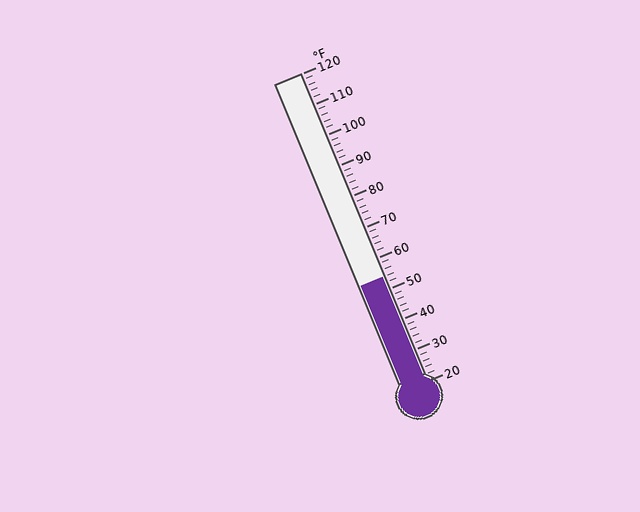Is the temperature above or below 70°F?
The temperature is below 70°F.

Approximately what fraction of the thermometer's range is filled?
The thermometer is filled to approximately 35% of its range.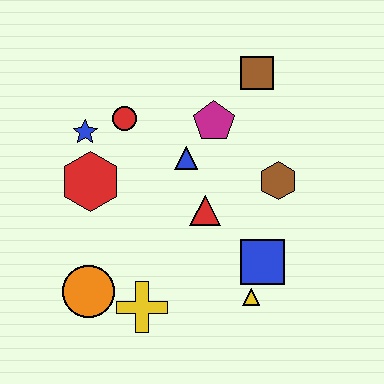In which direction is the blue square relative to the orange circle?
The blue square is to the right of the orange circle.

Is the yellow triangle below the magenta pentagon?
Yes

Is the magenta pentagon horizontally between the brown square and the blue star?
Yes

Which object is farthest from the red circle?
The yellow triangle is farthest from the red circle.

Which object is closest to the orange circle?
The yellow cross is closest to the orange circle.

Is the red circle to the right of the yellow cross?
No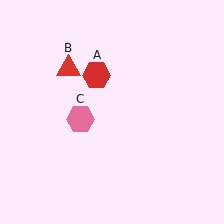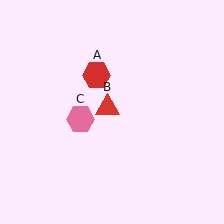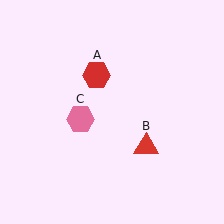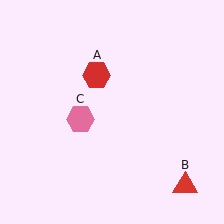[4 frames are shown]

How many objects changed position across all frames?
1 object changed position: red triangle (object B).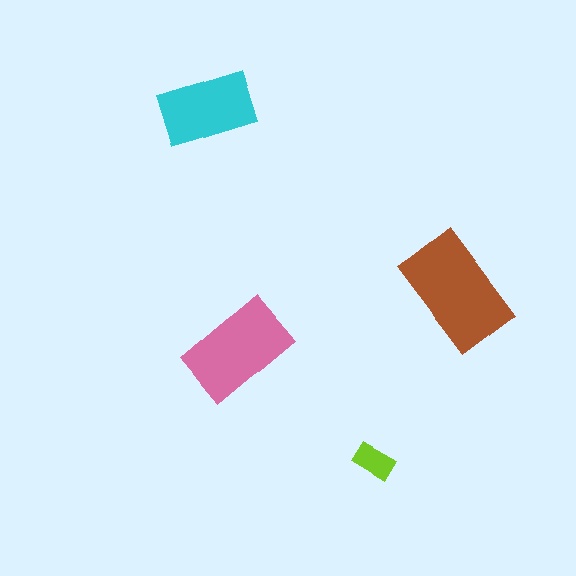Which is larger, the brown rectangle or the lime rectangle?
The brown one.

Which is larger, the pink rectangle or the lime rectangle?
The pink one.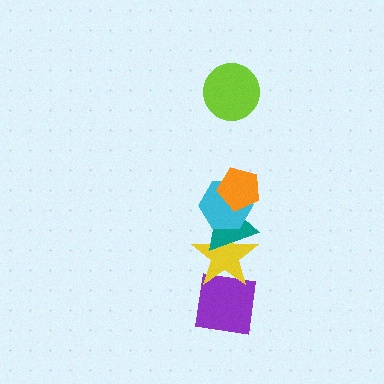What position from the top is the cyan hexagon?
The cyan hexagon is 3rd from the top.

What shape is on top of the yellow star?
The teal triangle is on top of the yellow star.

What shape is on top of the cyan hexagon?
The orange pentagon is on top of the cyan hexagon.